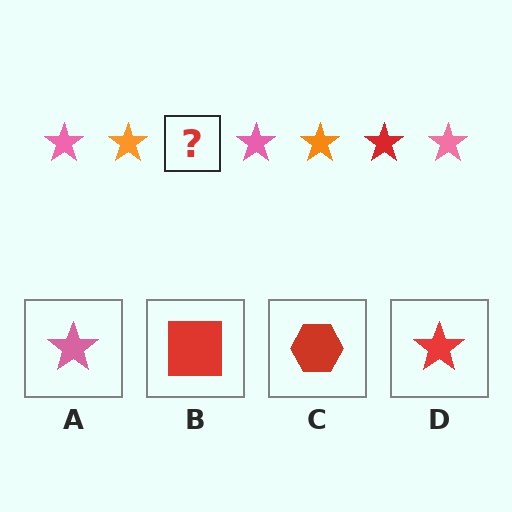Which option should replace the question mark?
Option D.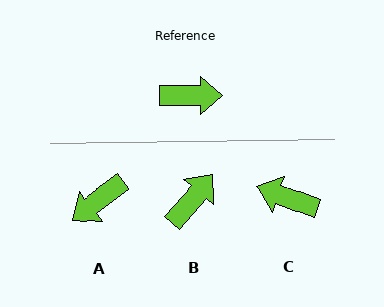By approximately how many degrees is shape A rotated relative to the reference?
Approximately 143 degrees clockwise.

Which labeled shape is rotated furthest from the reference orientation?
C, about 160 degrees away.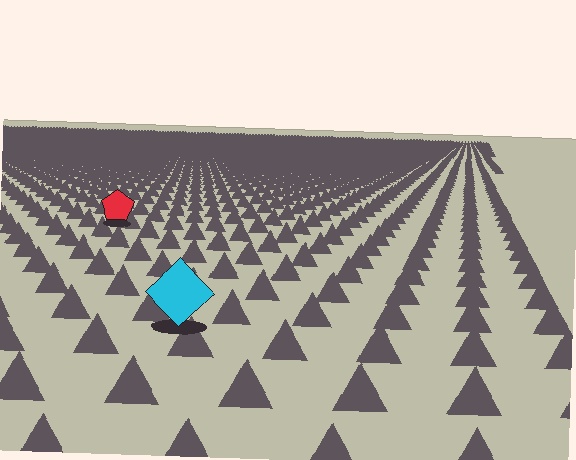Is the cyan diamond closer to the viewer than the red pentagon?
Yes. The cyan diamond is closer — you can tell from the texture gradient: the ground texture is coarser near it.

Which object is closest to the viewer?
The cyan diamond is closest. The texture marks near it are larger and more spread out.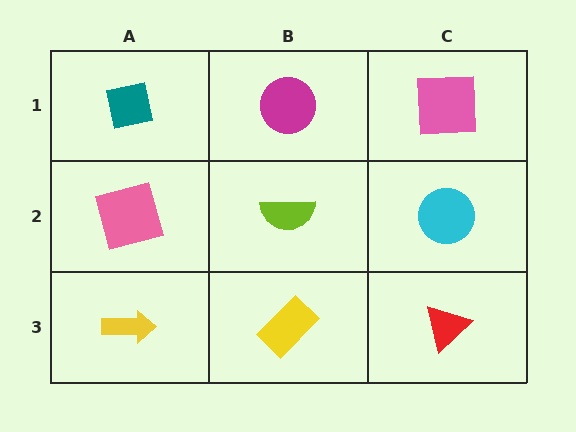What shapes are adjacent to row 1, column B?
A lime semicircle (row 2, column B), a teal square (row 1, column A), a pink square (row 1, column C).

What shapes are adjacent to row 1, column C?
A cyan circle (row 2, column C), a magenta circle (row 1, column B).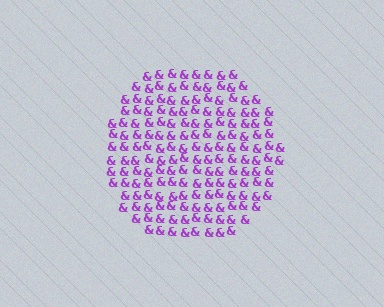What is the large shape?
The large shape is a circle.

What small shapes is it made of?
It is made of small ampersands.